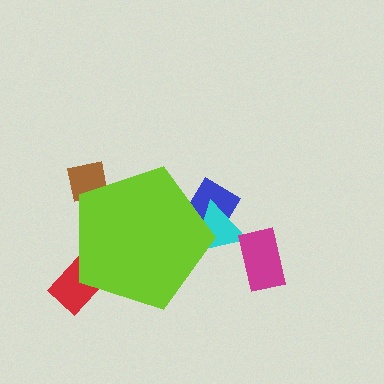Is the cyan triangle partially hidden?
Yes, the cyan triangle is partially hidden behind the lime pentagon.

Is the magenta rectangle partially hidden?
No, the magenta rectangle is fully visible.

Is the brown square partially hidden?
Yes, the brown square is partially hidden behind the lime pentagon.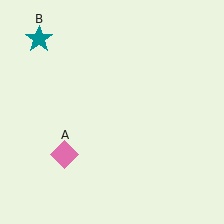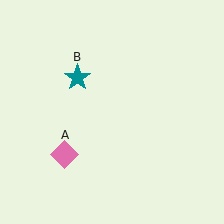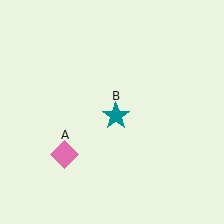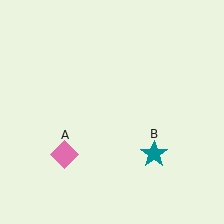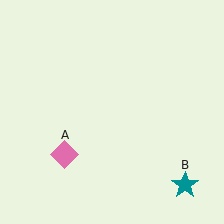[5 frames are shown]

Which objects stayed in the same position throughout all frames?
Pink diamond (object A) remained stationary.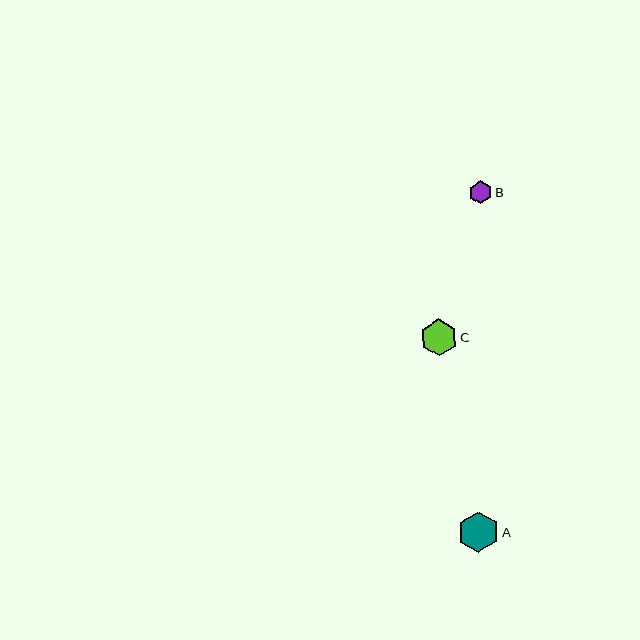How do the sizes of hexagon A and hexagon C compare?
Hexagon A and hexagon C are approximately the same size.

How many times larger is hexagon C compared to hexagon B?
Hexagon C is approximately 1.6 times the size of hexagon B.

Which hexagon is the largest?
Hexagon A is the largest with a size of approximately 41 pixels.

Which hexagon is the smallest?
Hexagon B is the smallest with a size of approximately 23 pixels.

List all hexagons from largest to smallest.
From largest to smallest: A, C, B.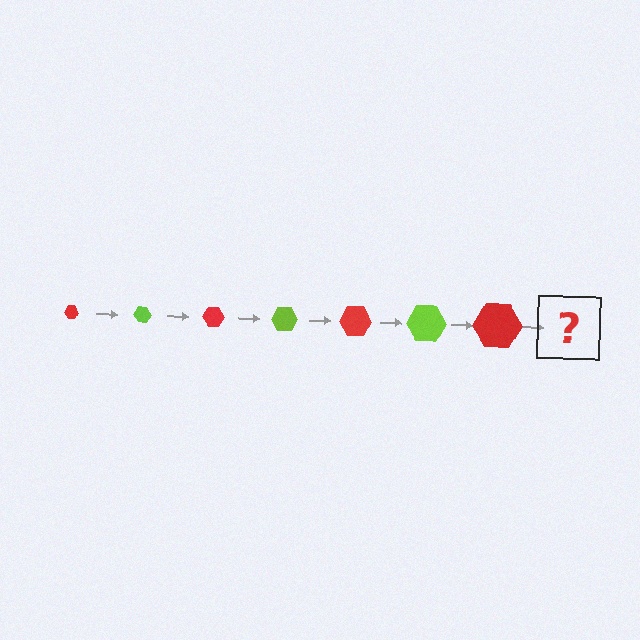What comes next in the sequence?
The next element should be a lime hexagon, larger than the previous one.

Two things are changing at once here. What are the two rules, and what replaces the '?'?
The two rules are that the hexagon grows larger each step and the color cycles through red and lime. The '?' should be a lime hexagon, larger than the previous one.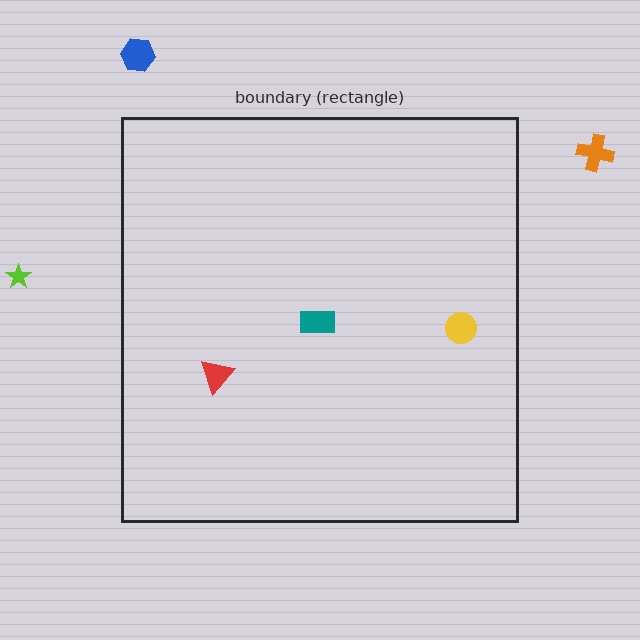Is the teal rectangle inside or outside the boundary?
Inside.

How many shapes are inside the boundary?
3 inside, 3 outside.